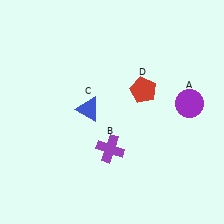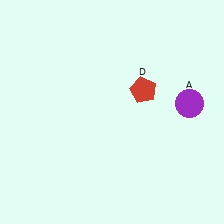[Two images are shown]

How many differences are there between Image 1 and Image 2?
There are 2 differences between the two images.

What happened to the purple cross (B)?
The purple cross (B) was removed in Image 2. It was in the bottom-left area of Image 1.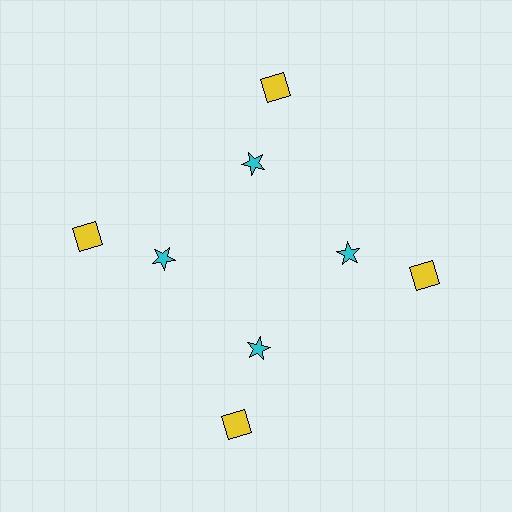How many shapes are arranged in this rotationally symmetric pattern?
There are 8 shapes, arranged in 4 groups of 2.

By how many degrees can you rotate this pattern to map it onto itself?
The pattern maps onto itself every 90 degrees of rotation.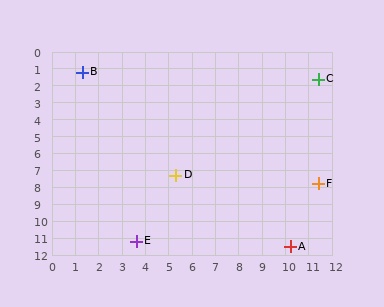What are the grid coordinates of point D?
Point D is at approximately (5.3, 7.3).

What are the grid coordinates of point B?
Point B is at approximately (1.3, 1.2).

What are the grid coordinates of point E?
Point E is at approximately (3.6, 11.2).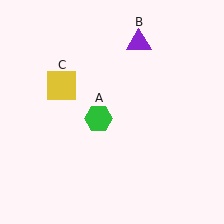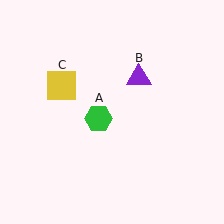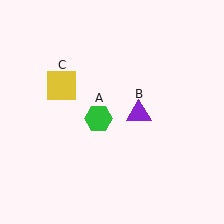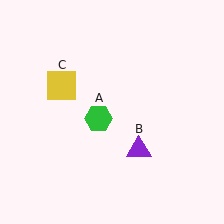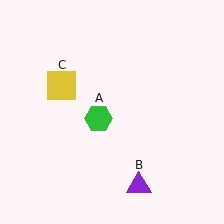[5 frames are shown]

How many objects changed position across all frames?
1 object changed position: purple triangle (object B).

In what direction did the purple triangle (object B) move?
The purple triangle (object B) moved down.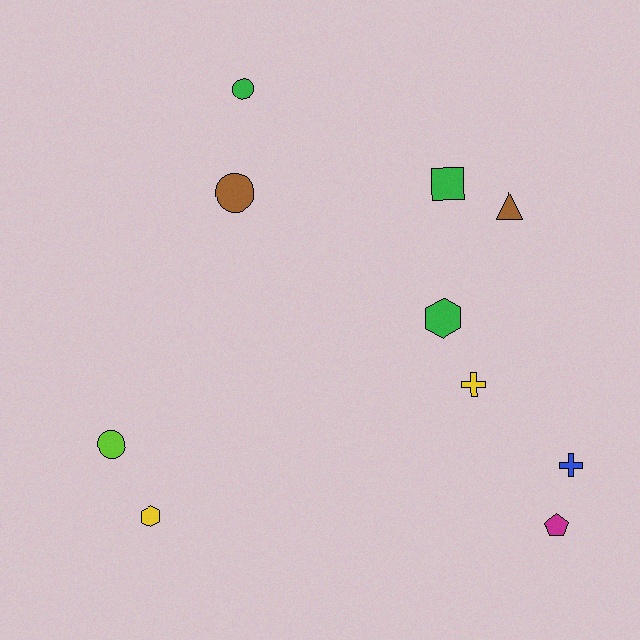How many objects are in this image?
There are 10 objects.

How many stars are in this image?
There are no stars.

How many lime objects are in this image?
There is 1 lime object.